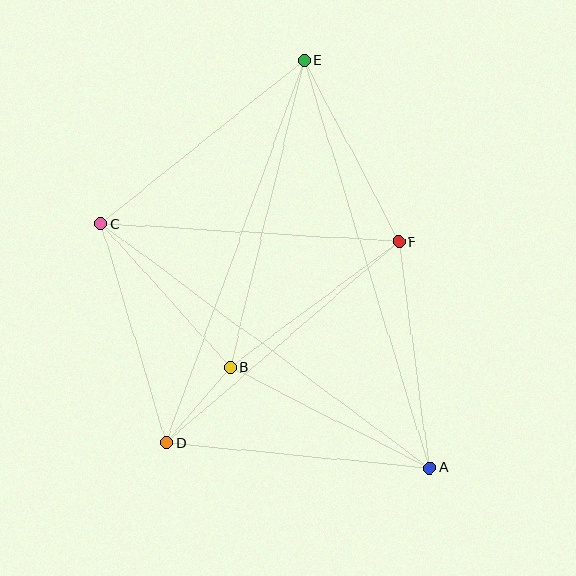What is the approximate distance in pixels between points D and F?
The distance between D and F is approximately 308 pixels.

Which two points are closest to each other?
Points B and D are closest to each other.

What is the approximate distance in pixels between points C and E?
The distance between C and E is approximately 261 pixels.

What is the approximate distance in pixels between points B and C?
The distance between B and C is approximately 193 pixels.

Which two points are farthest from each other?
Points A and E are farthest from each other.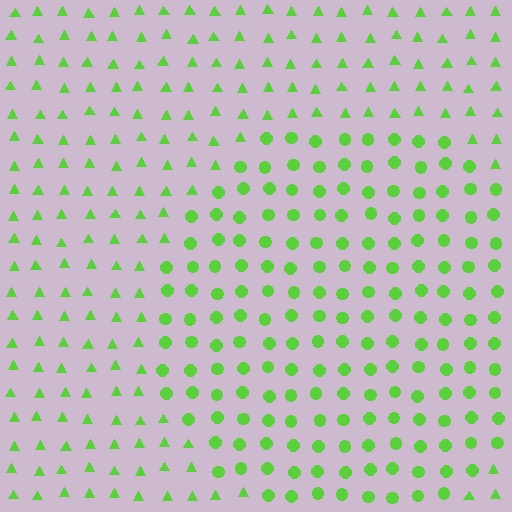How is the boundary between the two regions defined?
The boundary is defined by a change in element shape: circles inside vs. triangles outside. All elements share the same color and spacing.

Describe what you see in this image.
The image is filled with small lime elements arranged in a uniform grid. A circle-shaped region contains circles, while the surrounding area contains triangles. The boundary is defined purely by the change in element shape.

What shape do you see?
I see a circle.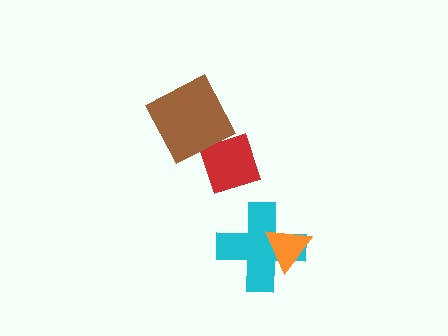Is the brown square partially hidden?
No, no other shape covers it.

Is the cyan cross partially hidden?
Yes, it is partially covered by another shape.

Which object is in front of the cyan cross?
The orange triangle is in front of the cyan cross.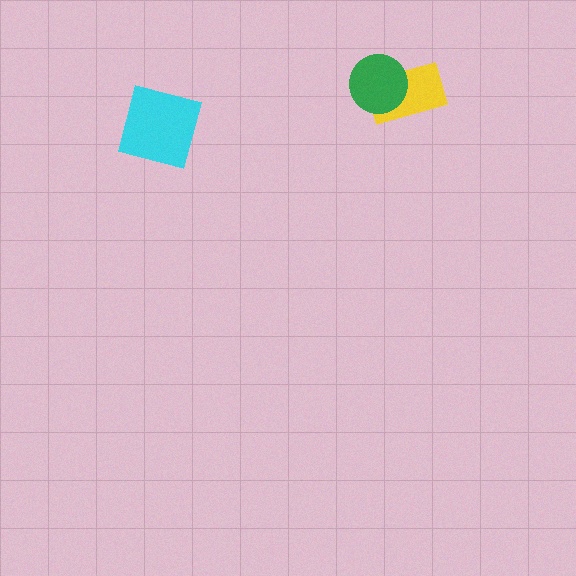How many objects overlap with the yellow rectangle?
1 object overlaps with the yellow rectangle.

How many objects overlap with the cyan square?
0 objects overlap with the cyan square.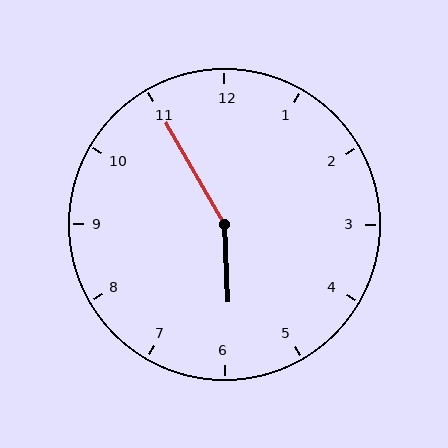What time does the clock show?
5:55.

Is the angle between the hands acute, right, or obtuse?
It is obtuse.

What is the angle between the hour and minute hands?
Approximately 152 degrees.